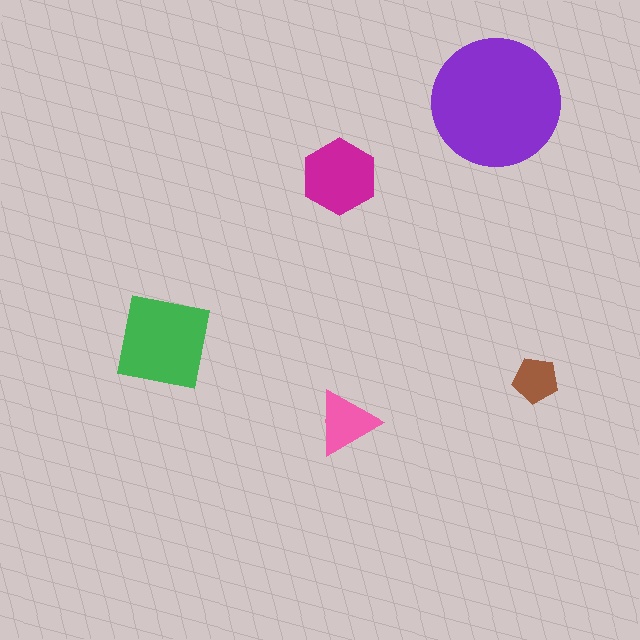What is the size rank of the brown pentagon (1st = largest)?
5th.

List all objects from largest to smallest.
The purple circle, the green square, the magenta hexagon, the pink triangle, the brown pentagon.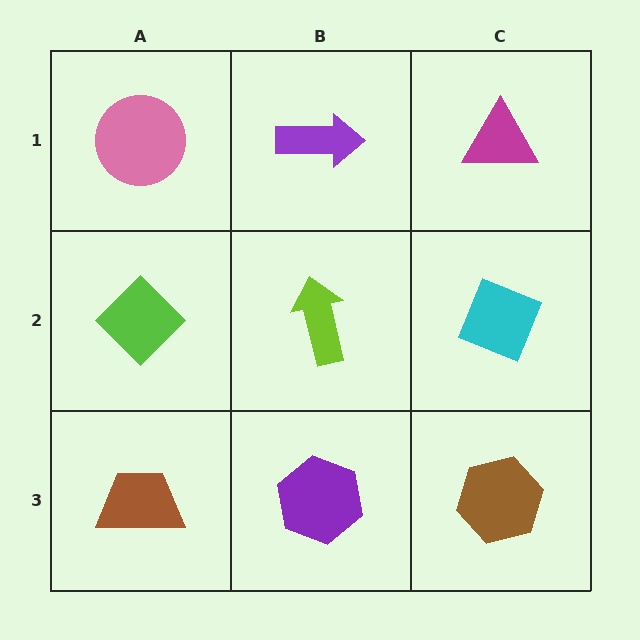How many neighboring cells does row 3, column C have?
2.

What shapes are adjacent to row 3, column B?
A lime arrow (row 2, column B), a brown trapezoid (row 3, column A), a brown hexagon (row 3, column C).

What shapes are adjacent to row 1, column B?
A lime arrow (row 2, column B), a pink circle (row 1, column A), a magenta triangle (row 1, column C).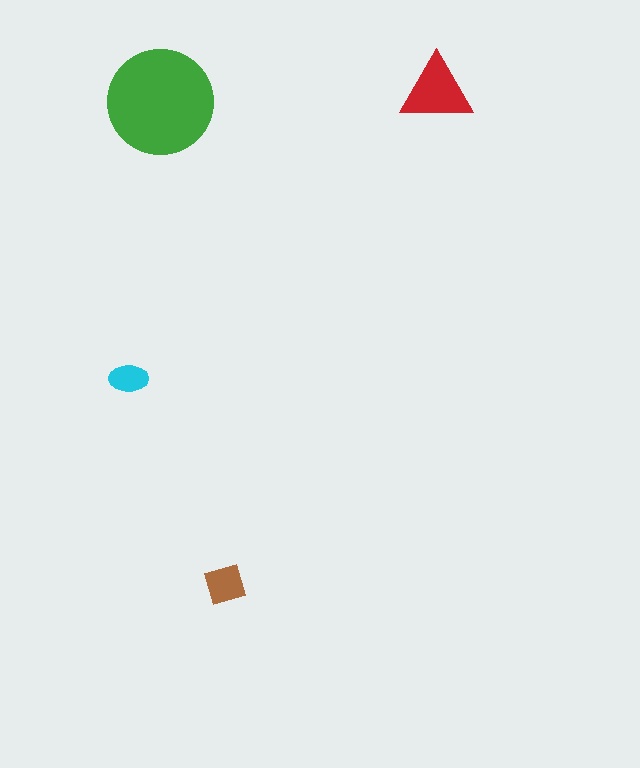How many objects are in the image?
There are 4 objects in the image.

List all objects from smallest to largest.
The cyan ellipse, the brown diamond, the red triangle, the green circle.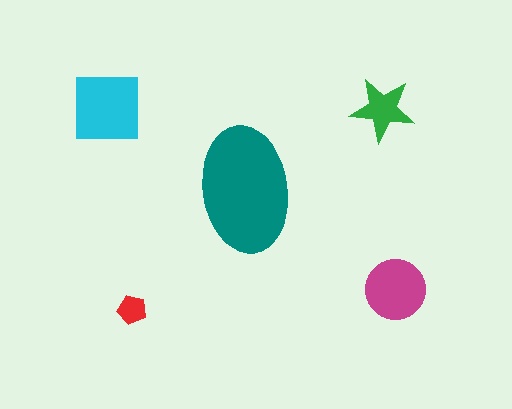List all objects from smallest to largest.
The red pentagon, the green star, the magenta circle, the cyan square, the teal ellipse.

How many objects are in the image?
There are 5 objects in the image.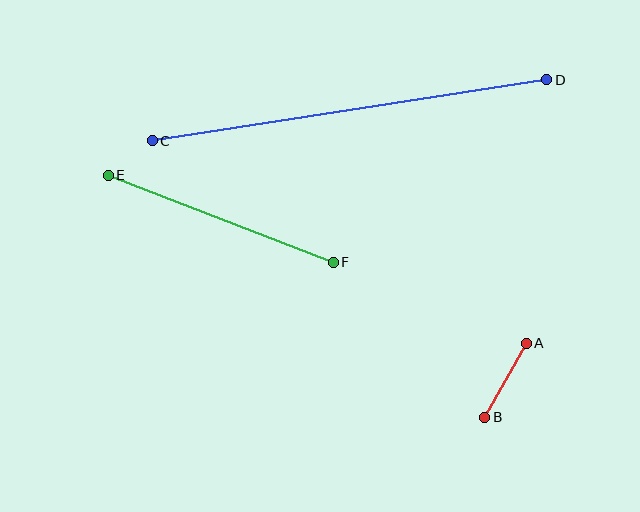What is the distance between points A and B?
The distance is approximately 85 pixels.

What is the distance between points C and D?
The distance is approximately 399 pixels.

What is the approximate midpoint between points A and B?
The midpoint is at approximately (505, 380) pixels.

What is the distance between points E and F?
The distance is approximately 241 pixels.